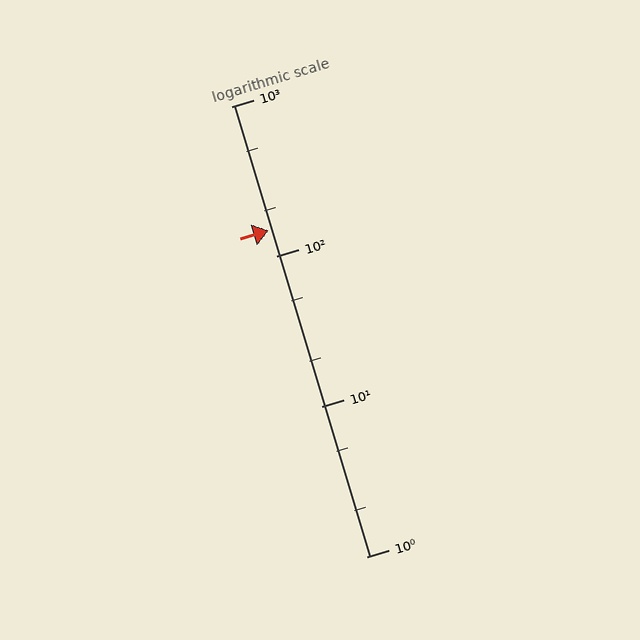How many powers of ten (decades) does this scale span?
The scale spans 3 decades, from 1 to 1000.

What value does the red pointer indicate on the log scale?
The pointer indicates approximately 150.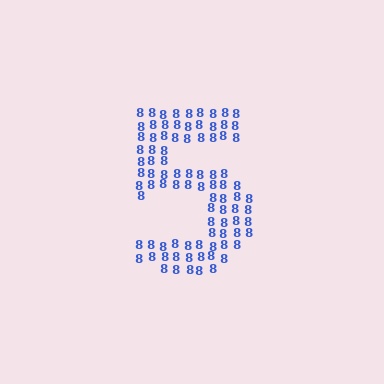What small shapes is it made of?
It is made of small digit 8's.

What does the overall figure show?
The overall figure shows the digit 5.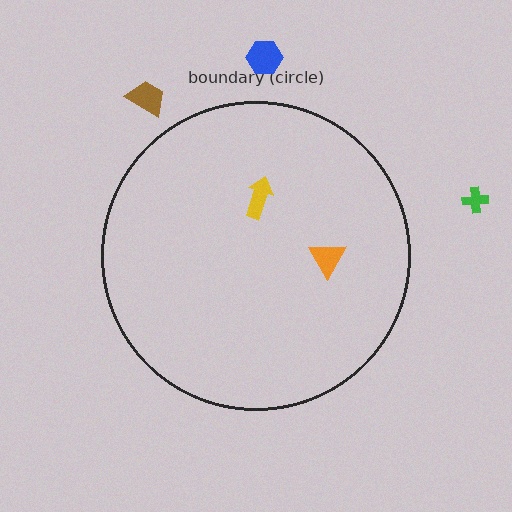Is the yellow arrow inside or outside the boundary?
Inside.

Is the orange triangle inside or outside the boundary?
Inside.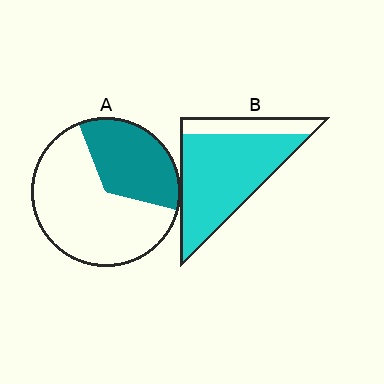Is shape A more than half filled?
No.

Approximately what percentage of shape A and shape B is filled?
A is approximately 35% and B is approximately 80%.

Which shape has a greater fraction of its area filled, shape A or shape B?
Shape B.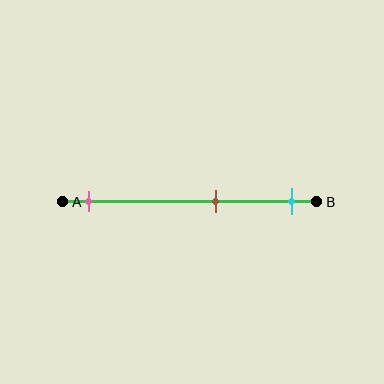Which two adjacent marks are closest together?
The brown and cyan marks are the closest adjacent pair.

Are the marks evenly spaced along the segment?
No, the marks are not evenly spaced.